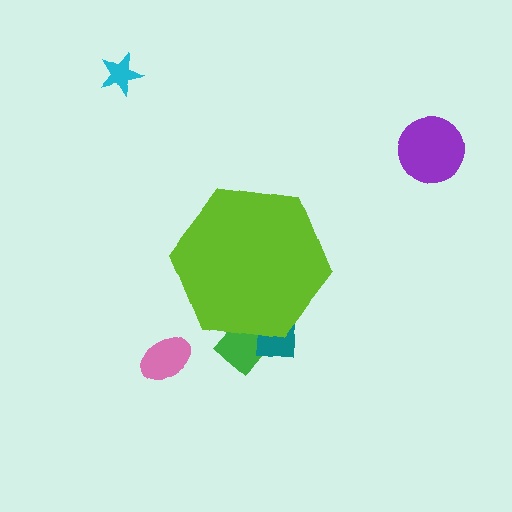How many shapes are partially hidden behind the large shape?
2 shapes are partially hidden.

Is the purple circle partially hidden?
No, the purple circle is fully visible.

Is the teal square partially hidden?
Yes, the teal square is partially hidden behind the lime hexagon.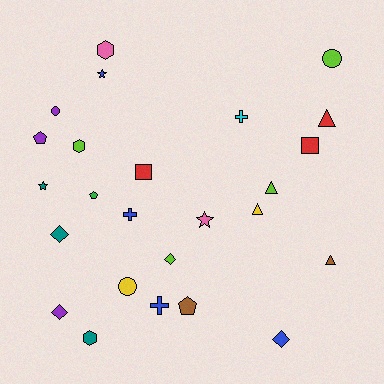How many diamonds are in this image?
There are 4 diamonds.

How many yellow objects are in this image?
There are 2 yellow objects.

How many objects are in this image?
There are 25 objects.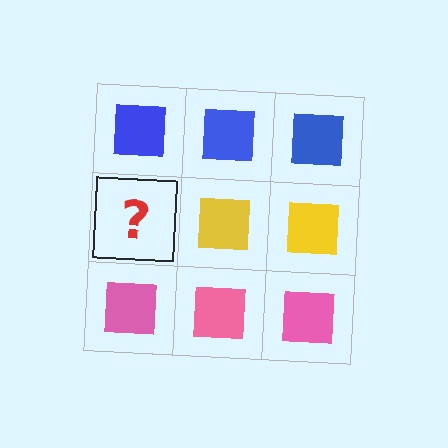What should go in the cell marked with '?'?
The missing cell should contain a yellow square.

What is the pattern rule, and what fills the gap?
The rule is that each row has a consistent color. The gap should be filled with a yellow square.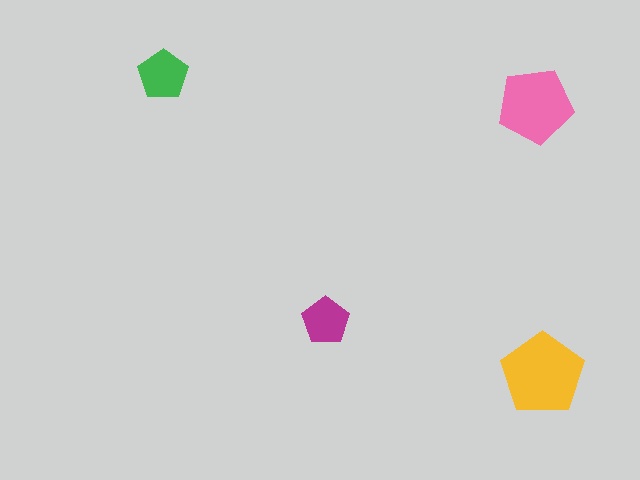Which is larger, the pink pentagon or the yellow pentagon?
The yellow one.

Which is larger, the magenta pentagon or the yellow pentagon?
The yellow one.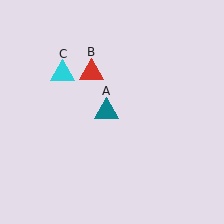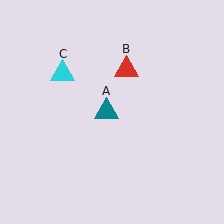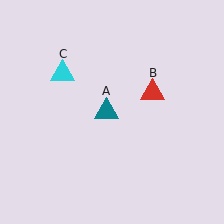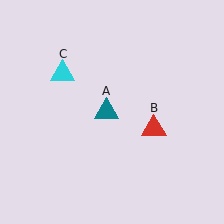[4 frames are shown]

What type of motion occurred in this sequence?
The red triangle (object B) rotated clockwise around the center of the scene.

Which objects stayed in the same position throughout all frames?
Teal triangle (object A) and cyan triangle (object C) remained stationary.